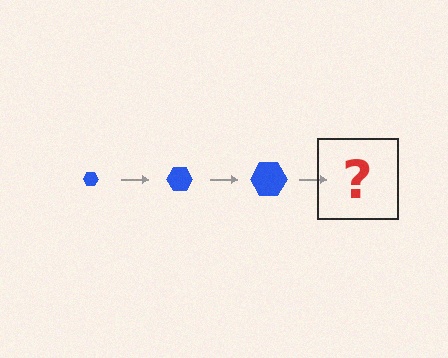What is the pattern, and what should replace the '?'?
The pattern is that the hexagon gets progressively larger each step. The '?' should be a blue hexagon, larger than the previous one.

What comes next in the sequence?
The next element should be a blue hexagon, larger than the previous one.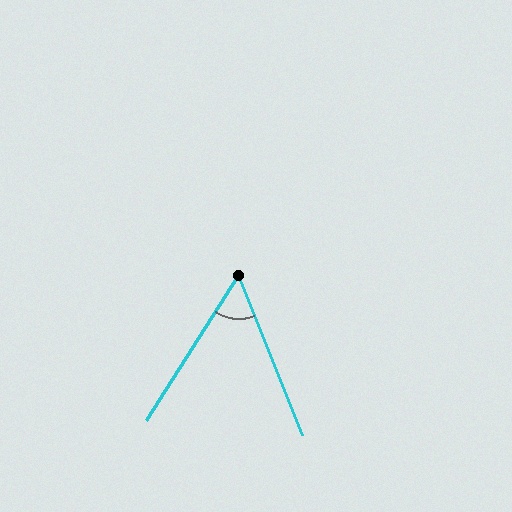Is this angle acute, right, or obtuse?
It is acute.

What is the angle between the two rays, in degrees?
Approximately 54 degrees.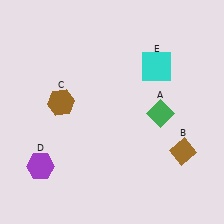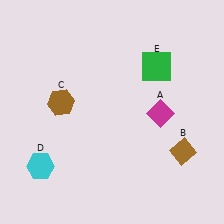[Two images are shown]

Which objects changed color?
A changed from green to magenta. D changed from purple to cyan. E changed from cyan to green.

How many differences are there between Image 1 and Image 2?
There are 3 differences between the two images.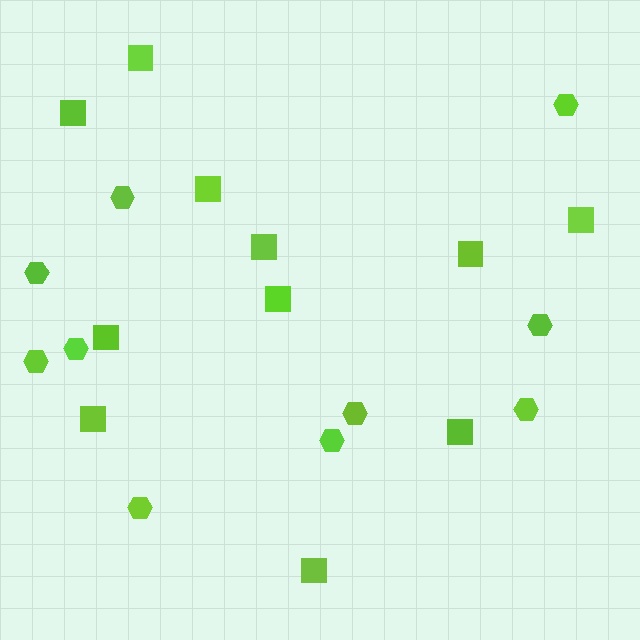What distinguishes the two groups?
There are 2 groups: one group of hexagons (10) and one group of squares (11).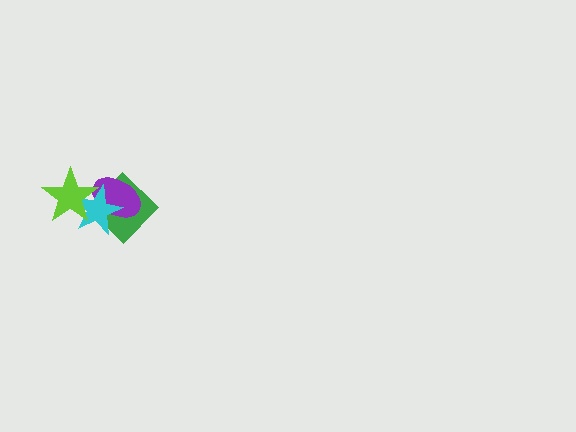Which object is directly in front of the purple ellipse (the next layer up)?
The cyan star is directly in front of the purple ellipse.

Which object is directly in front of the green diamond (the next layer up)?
The purple ellipse is directly in front of the green diamond.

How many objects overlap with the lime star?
2 objects overlap with the lime star.